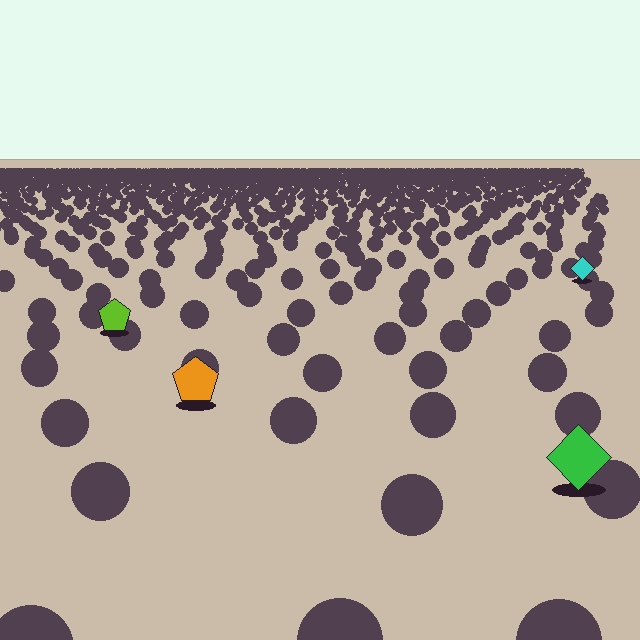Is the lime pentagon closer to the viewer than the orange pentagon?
No. The orange pentagon is closer — you can tell from the texture gradient: the ground texture is coarser near it.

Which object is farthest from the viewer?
The cyan diamond is farthest from the viewer. It appears smaller and the ground texture around it is denser.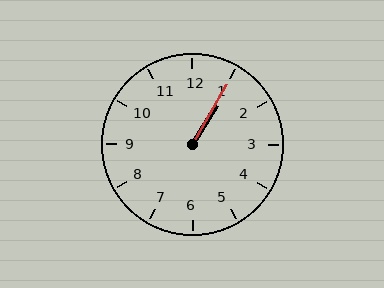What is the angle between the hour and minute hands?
Approximately 2 degrees.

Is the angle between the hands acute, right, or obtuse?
It is acute.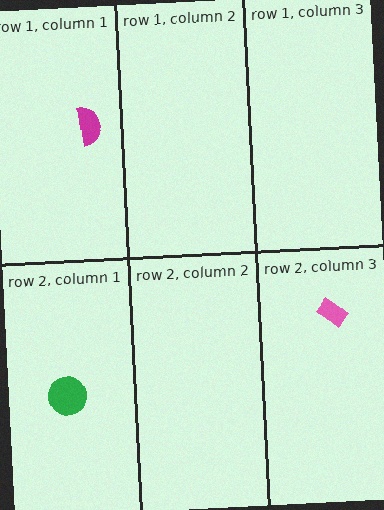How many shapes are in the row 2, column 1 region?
1.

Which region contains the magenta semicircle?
The row 1, column 1 region.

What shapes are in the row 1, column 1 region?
The magenta semicircle.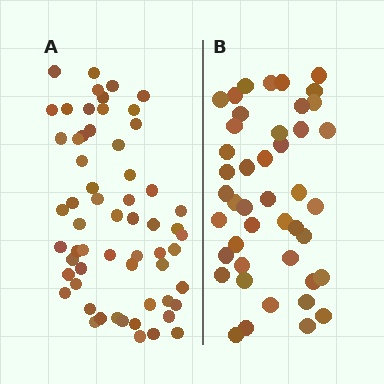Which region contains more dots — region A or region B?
Region A (the left region) has more dots.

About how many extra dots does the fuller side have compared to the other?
Region A has approximately 15 more dots than region B.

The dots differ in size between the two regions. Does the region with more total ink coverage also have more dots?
No. Region B has more total ink coverage because its dots are larger, but region A actually contains more individual dots. Total area can be misleading — the number of items is what matters here.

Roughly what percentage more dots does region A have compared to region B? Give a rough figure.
About 35% more.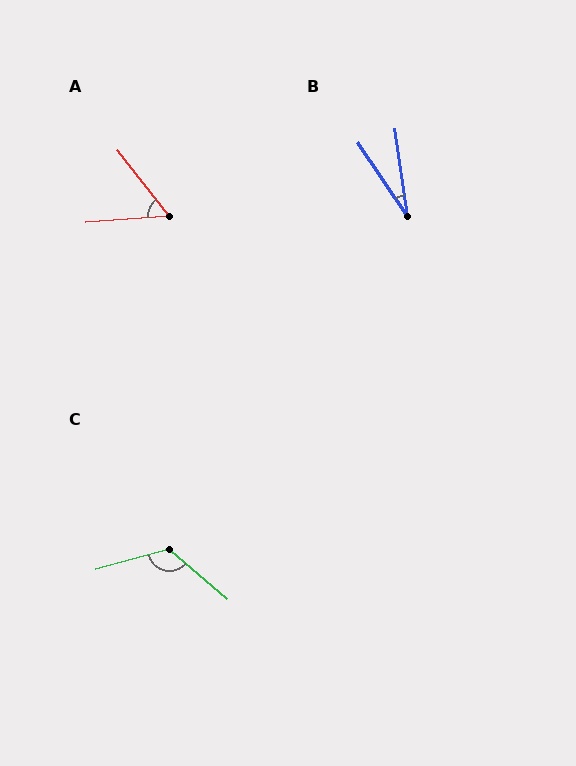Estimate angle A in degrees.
Approximately 56 degrees.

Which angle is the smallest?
B, at approximately 26 degrees.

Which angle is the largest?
C, at approximately 125 degrees.